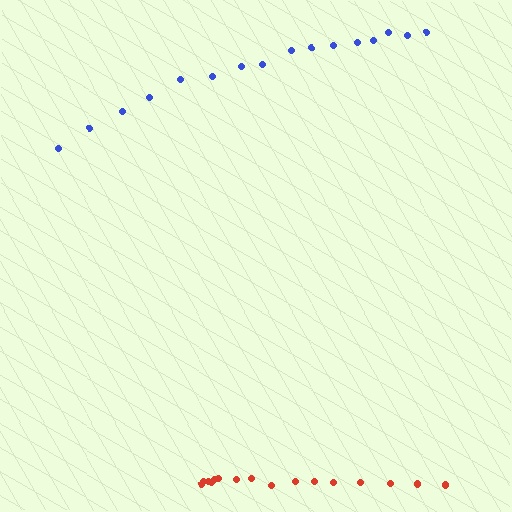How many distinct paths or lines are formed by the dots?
There are 2 distinct paths.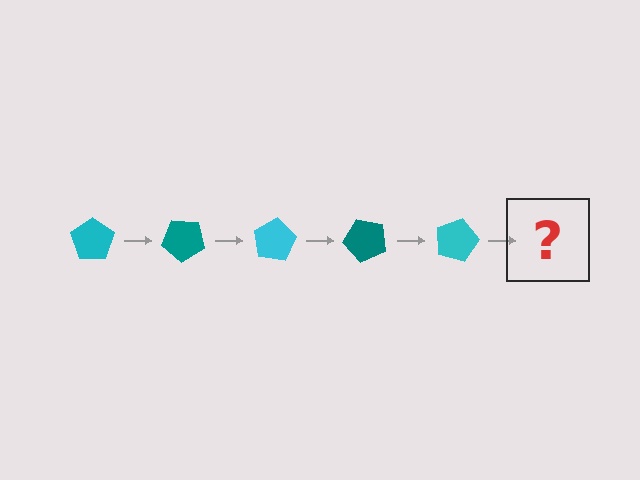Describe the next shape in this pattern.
It should be a teal pentagon, rotated 200 degrees from the start.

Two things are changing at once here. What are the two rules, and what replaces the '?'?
The two rules are that it rotates 40 degrees each step and the color cycles through cyan and teal. The '?' should be a teal pentagon, rotated 200 degrees from the start.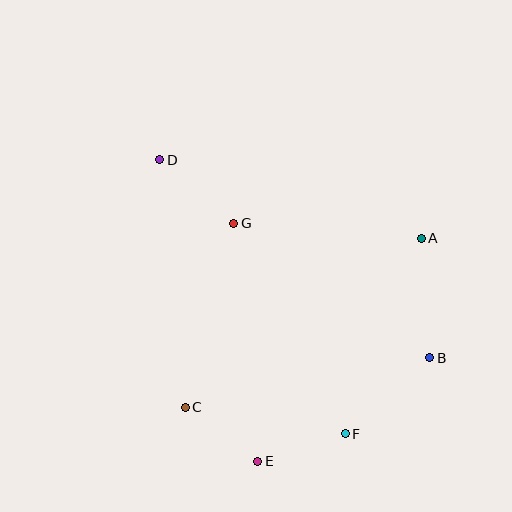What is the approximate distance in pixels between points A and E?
The distance between A and E is approximately 277 pixels.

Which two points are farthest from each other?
Points B and D are farthest from each other.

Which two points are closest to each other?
Points C and E are closest to each other.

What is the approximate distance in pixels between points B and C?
The distance between B and C is approximately 249 pixels.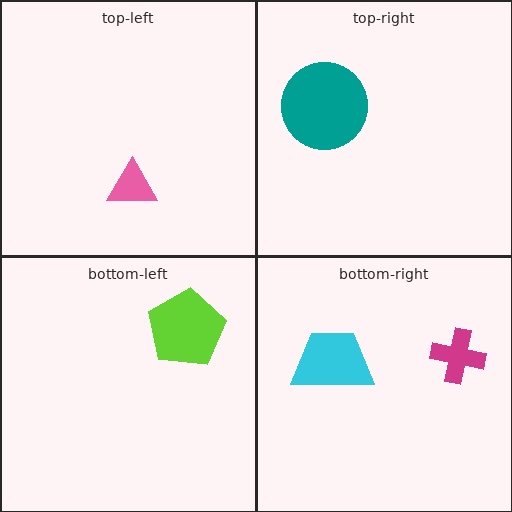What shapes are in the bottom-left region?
The lime pentagon.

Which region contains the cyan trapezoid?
The bottom-right region.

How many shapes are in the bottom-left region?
1.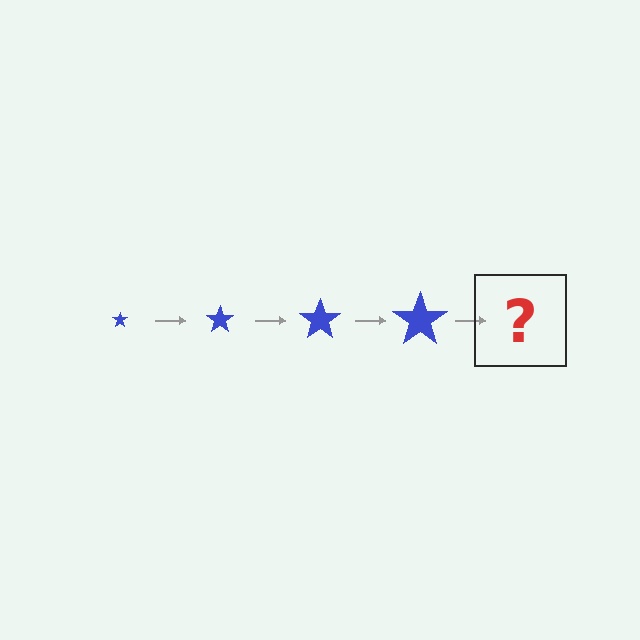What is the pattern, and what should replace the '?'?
The pattern is that the star gets progressively larger each step. The '?' should be a blue star, larger than the previous one.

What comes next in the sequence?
The next element should be a blue star, larger than the previous one.